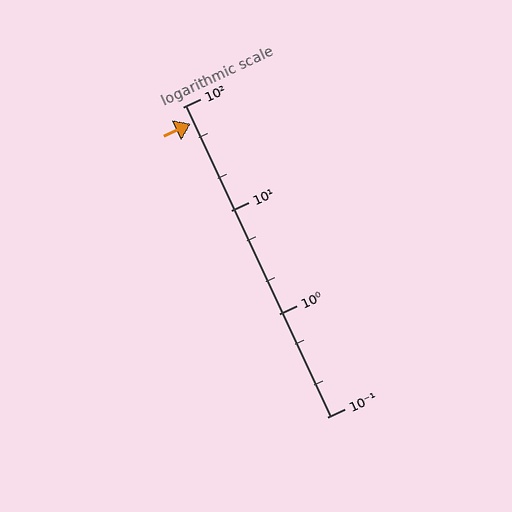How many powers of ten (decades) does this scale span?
The scale spans 3 decades, from 0.1 to 100.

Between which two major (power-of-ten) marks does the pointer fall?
The pointer is between 10 and 100.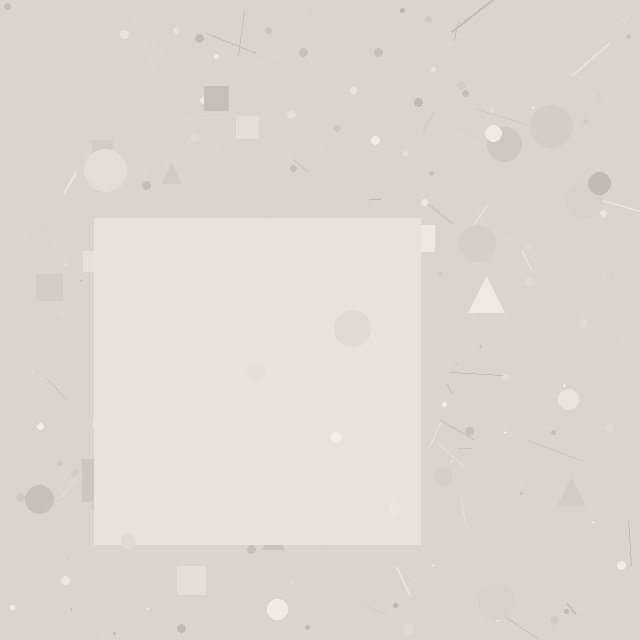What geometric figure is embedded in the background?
A square is embedded in the background.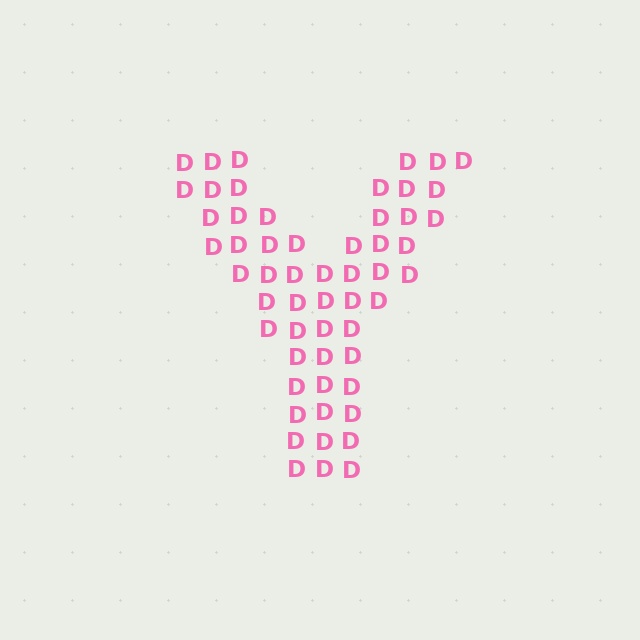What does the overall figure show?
The overall figure shows the letter Y.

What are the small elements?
The small elements are letter D's.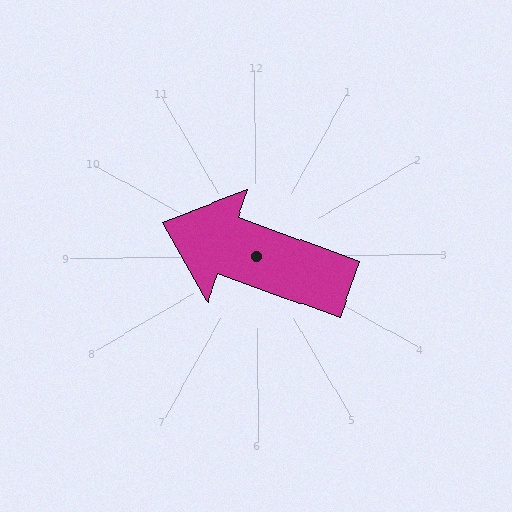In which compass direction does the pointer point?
West.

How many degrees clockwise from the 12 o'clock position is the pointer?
Approximately 290 degrees.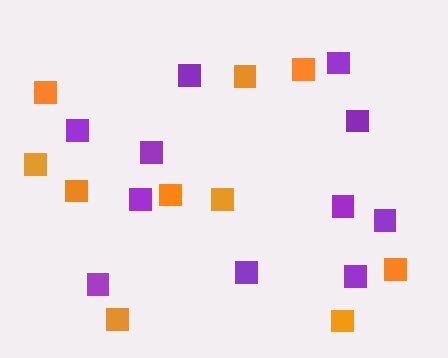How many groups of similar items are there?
There are 2 groups: one group of purple squares (11) and one group of orange squares (10).